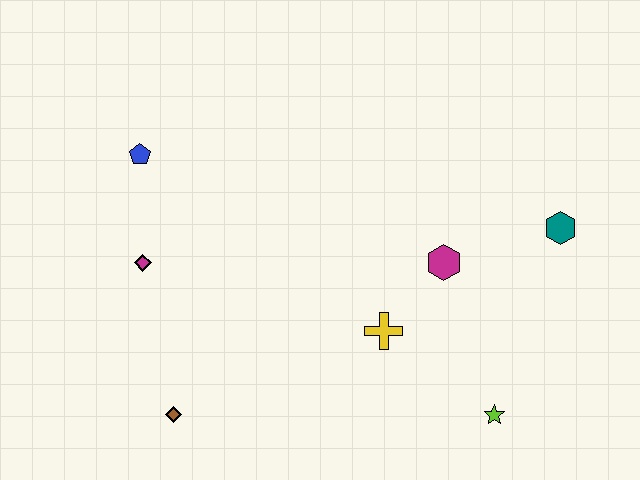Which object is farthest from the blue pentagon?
The lime star is farthest from the blue pentagon.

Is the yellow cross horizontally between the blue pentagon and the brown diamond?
No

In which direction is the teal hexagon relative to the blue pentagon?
The teal hexagon is to the right of the blue pentagon.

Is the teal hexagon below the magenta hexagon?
No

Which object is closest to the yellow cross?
The magenta hexagon is closest to the yellow cross.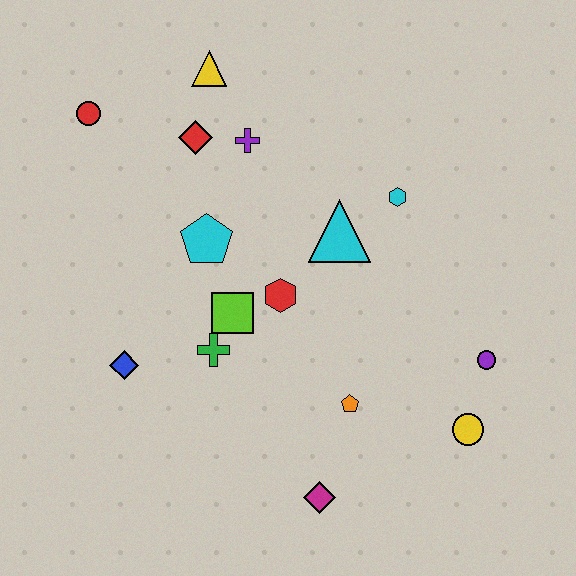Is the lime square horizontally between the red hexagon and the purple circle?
No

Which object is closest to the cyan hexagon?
The cyan triangle is closest to the cyan hexagon.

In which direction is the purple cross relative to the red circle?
The purple cross is to the right of the red circle.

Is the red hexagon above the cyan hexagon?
No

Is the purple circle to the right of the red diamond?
Yes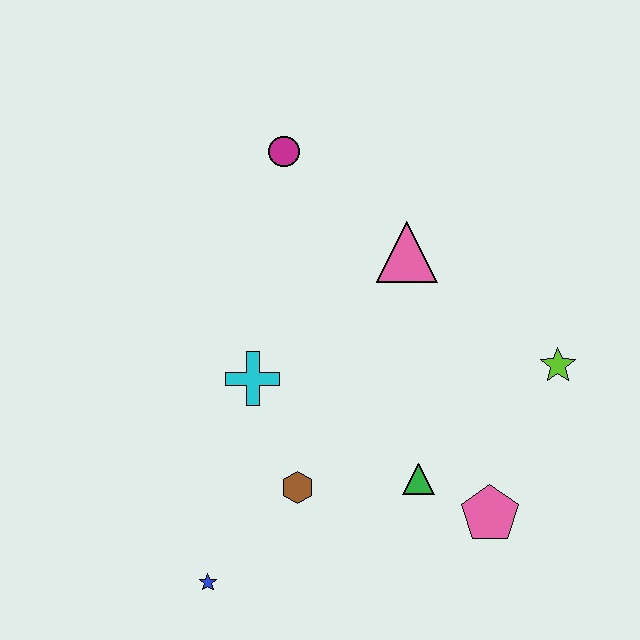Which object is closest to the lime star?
The pink pentagon is closest to the lime star.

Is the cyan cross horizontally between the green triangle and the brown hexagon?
No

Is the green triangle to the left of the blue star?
No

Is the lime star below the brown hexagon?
No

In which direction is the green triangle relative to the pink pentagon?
The green triangle is to the left of the pink pentagon.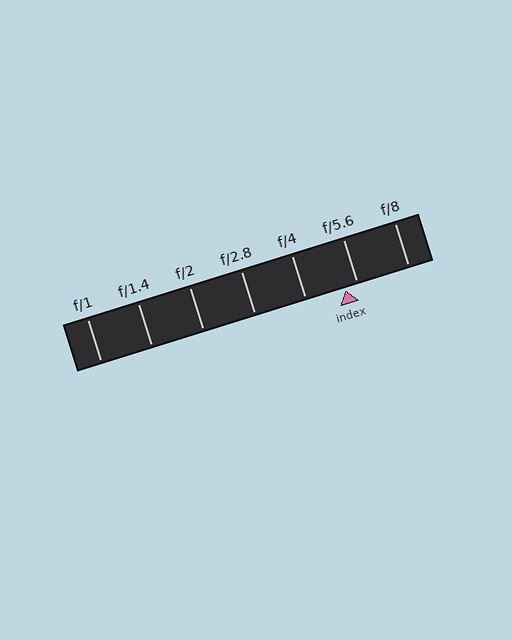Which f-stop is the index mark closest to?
The index mark is closest to f/5.6.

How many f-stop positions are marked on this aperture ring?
There are 7 f-stop positions marked.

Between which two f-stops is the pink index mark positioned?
The index mark is between f/4 and f/5.6.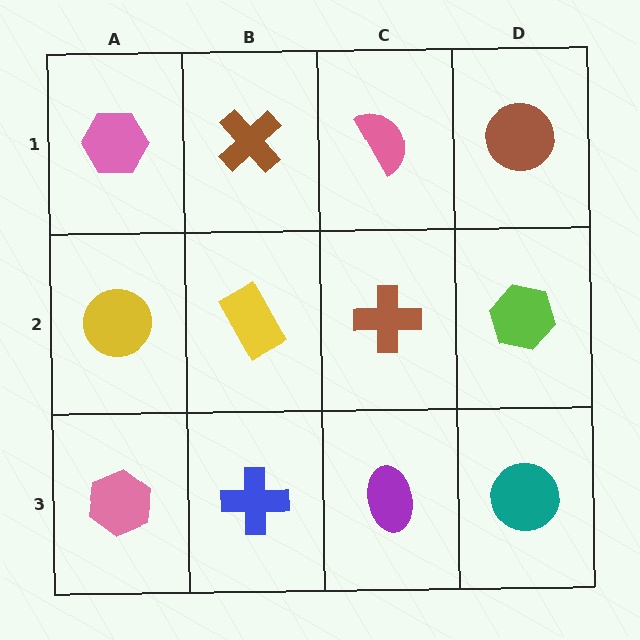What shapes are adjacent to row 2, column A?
A pink hexagon (row 1, column A), a pink hexagon (row 3, column A), a yellow rectangle (row 2, column B).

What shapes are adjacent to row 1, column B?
A yellow rectangle (row 2, column B), a pink hexagon (row 1, column A), a pink semicircle (row 1, column C).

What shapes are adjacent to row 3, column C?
A brown cross (row 2, column C), a blue cross (row 3, column B), a teal circle (row 3, column D).